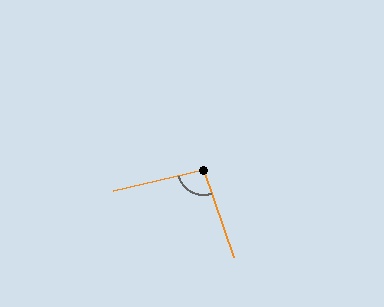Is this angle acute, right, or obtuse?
It is obtuse.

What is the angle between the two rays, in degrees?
Approximately 95 degrees.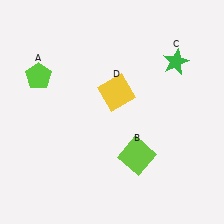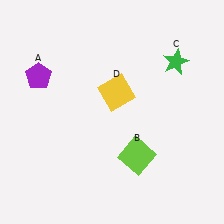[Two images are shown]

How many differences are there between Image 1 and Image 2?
There is 1 difference between the two images.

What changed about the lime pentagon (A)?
In Image 1, A is lime. In Image 2, it changed to purple.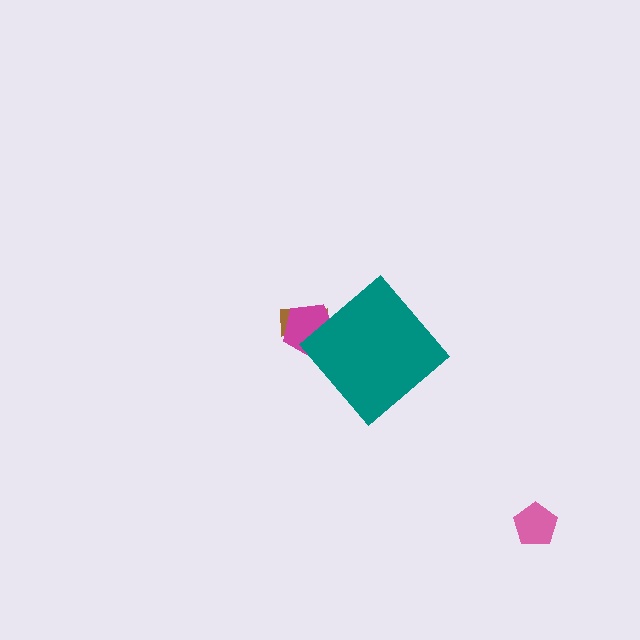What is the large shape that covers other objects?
A teal diamond.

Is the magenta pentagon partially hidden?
Yes, the magenta pentagon is partially hidden behind the teal diamond.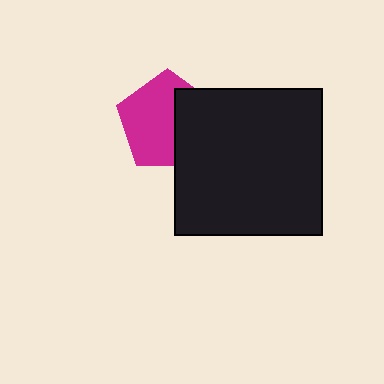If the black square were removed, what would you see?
You would see the complete magenta pentagon.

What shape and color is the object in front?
The object in front is a black square.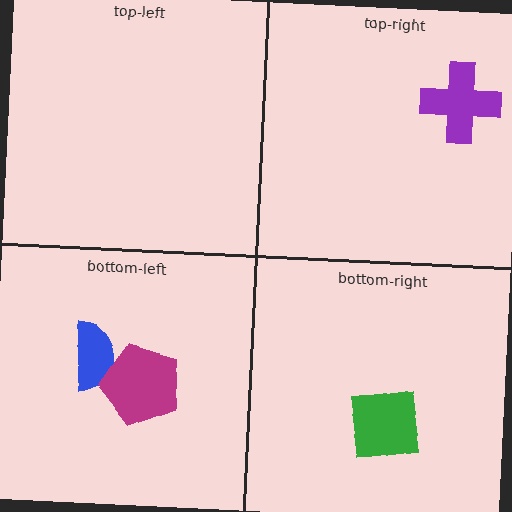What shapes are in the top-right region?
The purple cross.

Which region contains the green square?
The bottom-right region.